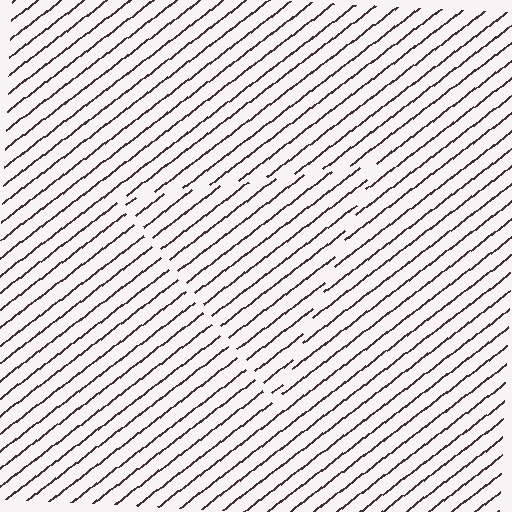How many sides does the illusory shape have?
3 sides — the line-ends trace a triangle.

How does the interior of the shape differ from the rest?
The interior of the shape contains the same grating, shifted by half a period — the contour is defined by the phase discontinuity where line-ends from the inner and outer gratings abut.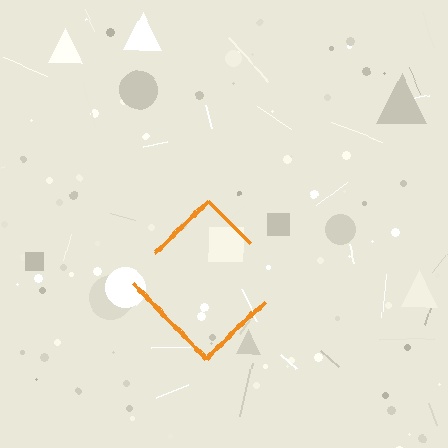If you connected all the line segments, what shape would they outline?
They would outline a diamond.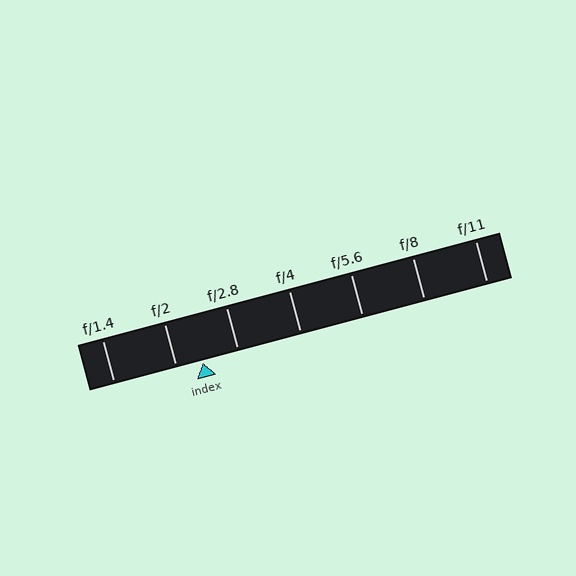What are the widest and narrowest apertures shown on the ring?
The widest aperture shown is f/1.4 and the narrowest is f/11.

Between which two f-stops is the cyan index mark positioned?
The index mark is between f/2 and f/2.8.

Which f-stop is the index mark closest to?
The index mark is closest to f/2.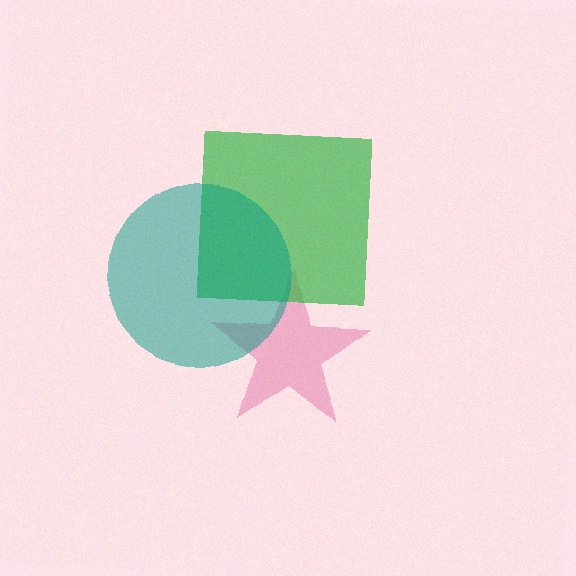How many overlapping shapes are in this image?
There are 3 overlapping shapes in the image.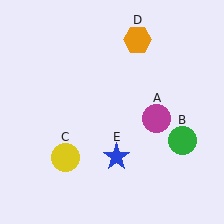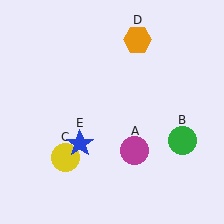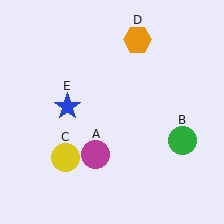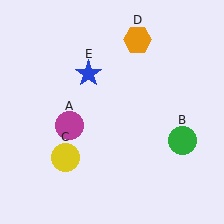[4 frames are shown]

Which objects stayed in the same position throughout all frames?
Green circle (object B) and yellow circle (object C) and orange hexagon (object D) remained stationary.